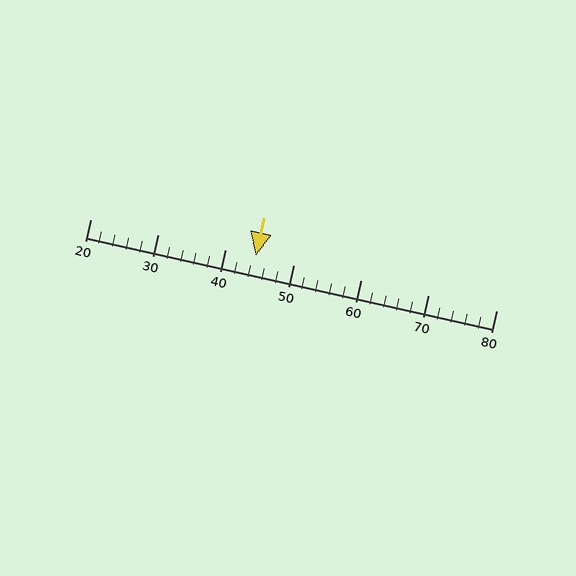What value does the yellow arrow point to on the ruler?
The yellow arrow points to approximately 44.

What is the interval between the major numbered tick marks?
The major tick marks are spaced 10 units apart.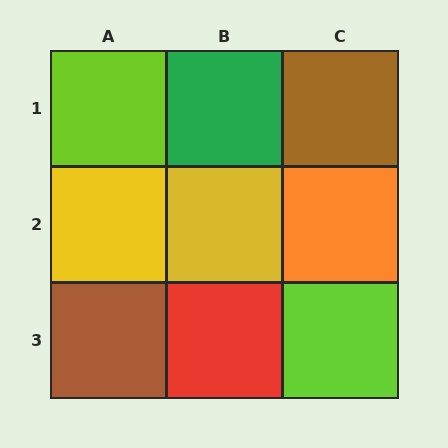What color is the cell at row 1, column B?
Green.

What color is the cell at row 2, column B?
Yellow.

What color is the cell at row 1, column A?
Lime.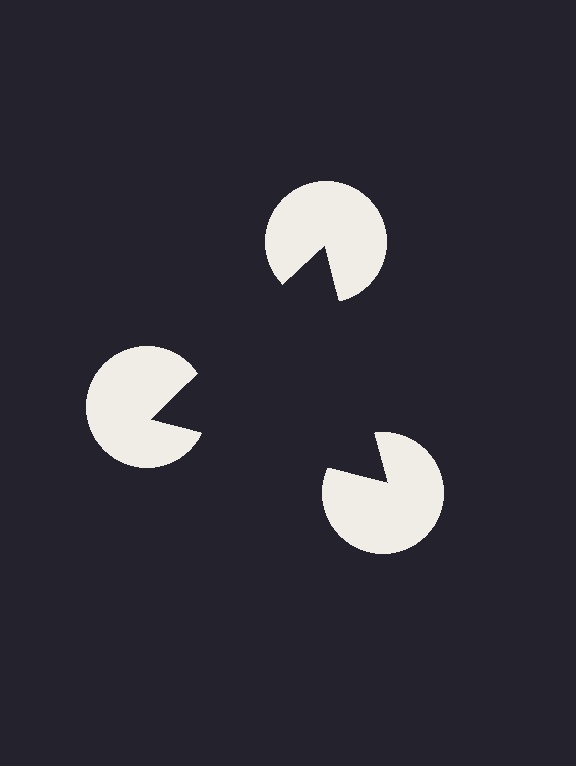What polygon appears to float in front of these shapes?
An illusory triangle — its edges are inferred from the aligned wedge cuts in the pac-man discs, not physically drawn.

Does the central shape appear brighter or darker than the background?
It typically appears slightly darker than the background, even though no actual brightness change is drawn.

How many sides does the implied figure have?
3 sides.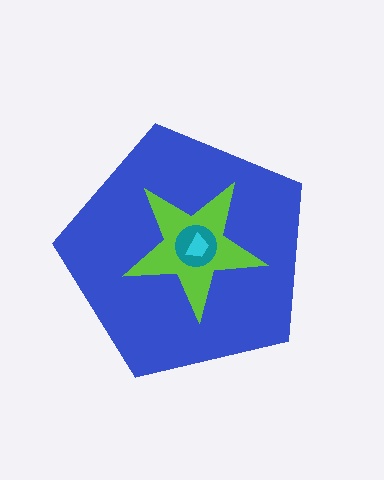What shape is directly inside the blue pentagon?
The lime star.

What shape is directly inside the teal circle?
The cyan trapezoid.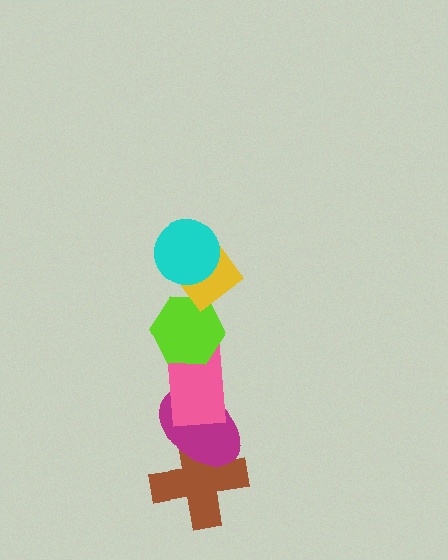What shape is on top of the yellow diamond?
The cyan circle is on top of the yellow diamond.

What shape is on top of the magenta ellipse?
The pink rectangle is on top of the magenta ellipse.